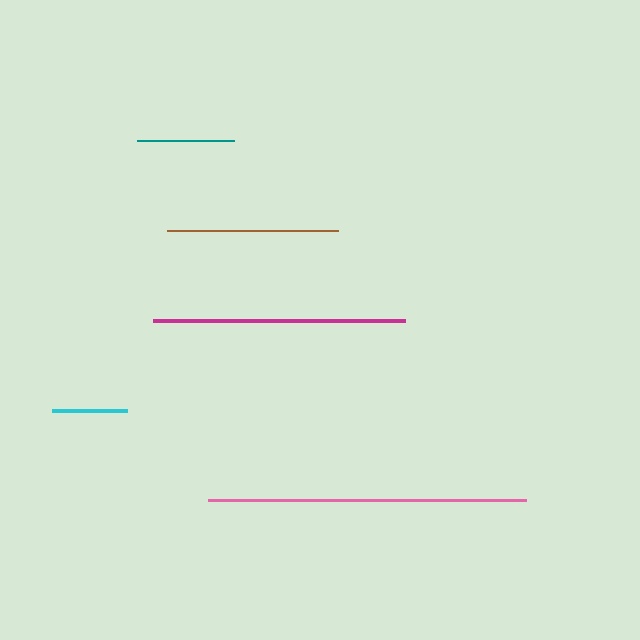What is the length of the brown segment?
The brown segment is approximately 170 pixels long.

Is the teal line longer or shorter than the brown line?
The brown line is longer than the teal line.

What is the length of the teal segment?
The teal segment is approximately 97 pixels long.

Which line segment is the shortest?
The cyan line is the shortest at approximately 74 pixels.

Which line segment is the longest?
The pink line is the longest at approximately 319 pixels.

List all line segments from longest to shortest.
From longest to shortest: pink, magenta, brown, teal, cyan.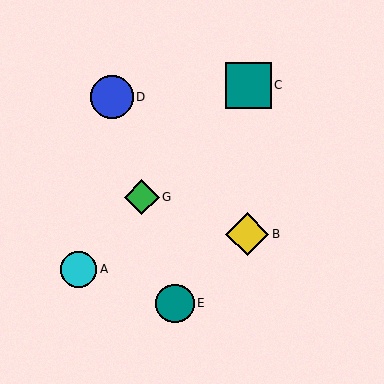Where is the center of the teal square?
The center of the teal square is at (249, 85).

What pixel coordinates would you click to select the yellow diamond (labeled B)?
Click at (247, 234) to select the yellow diamond B.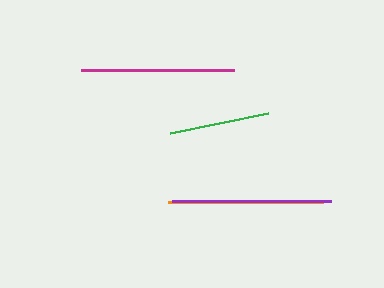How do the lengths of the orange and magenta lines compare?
The orange and magenta lines are approximately the same length.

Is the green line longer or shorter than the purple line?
The purple line is longer than the green line.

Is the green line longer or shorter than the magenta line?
The magenta line is longer than the green line.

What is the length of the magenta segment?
The magenta segment is approximately 152 pixels long.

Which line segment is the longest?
The purple line is the longest at approximately 159 pixels.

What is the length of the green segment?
The green segment is approximately 101 pixels long.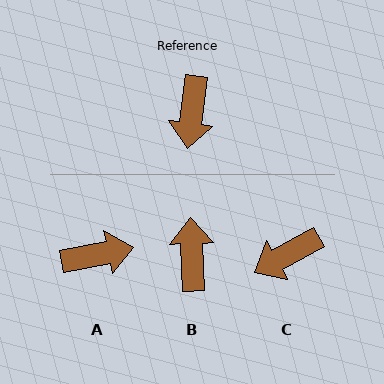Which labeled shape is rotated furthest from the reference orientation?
B, about 170 degrees away.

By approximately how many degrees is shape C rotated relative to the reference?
Approximately 54 degrees clockwise.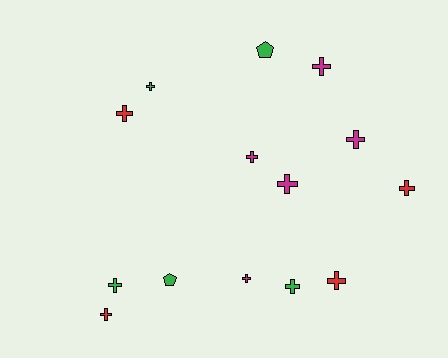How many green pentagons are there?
There are 2 green pentagons.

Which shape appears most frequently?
Cross, with 12 objects.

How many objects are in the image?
There are 14 objects.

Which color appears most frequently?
Magenta, with 5 objects.